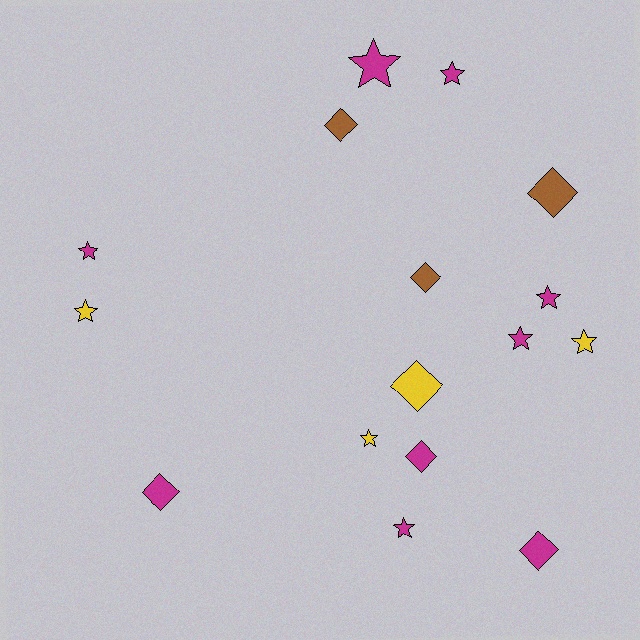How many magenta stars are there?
There are 6 magenta stars.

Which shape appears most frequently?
Star, with 9 objects.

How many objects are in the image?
There are 16 objects.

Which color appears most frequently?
Magenta, with 9 objects.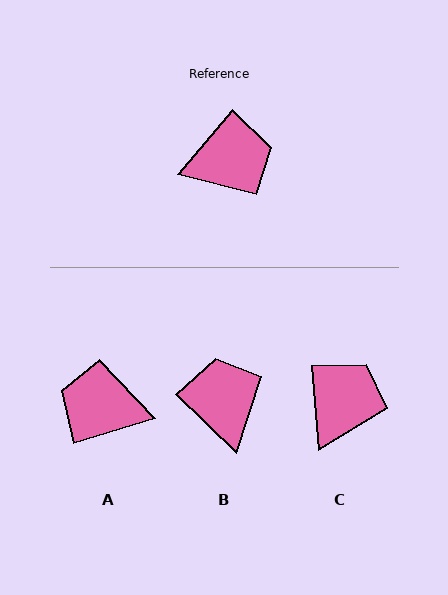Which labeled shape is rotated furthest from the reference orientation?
A, about 147 degrees away.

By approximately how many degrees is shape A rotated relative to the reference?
Approximately 147 degrees counter-clockwise.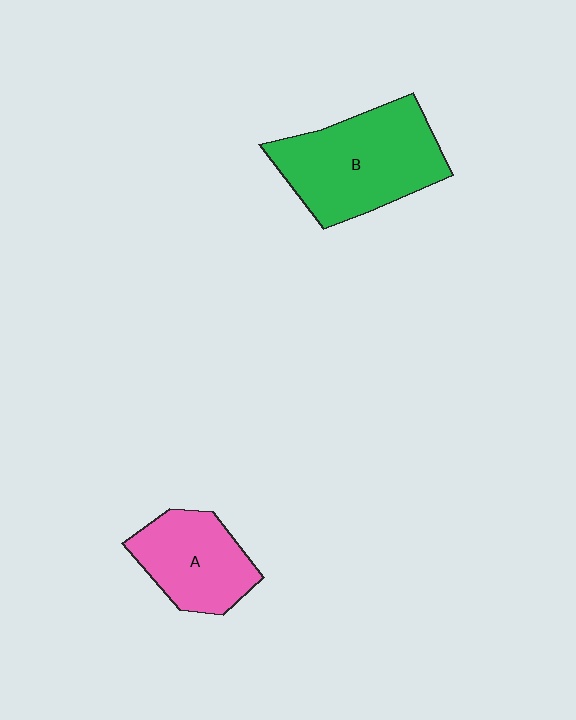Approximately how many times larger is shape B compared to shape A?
Approximately 1.5 times.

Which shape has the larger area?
Shape B (green).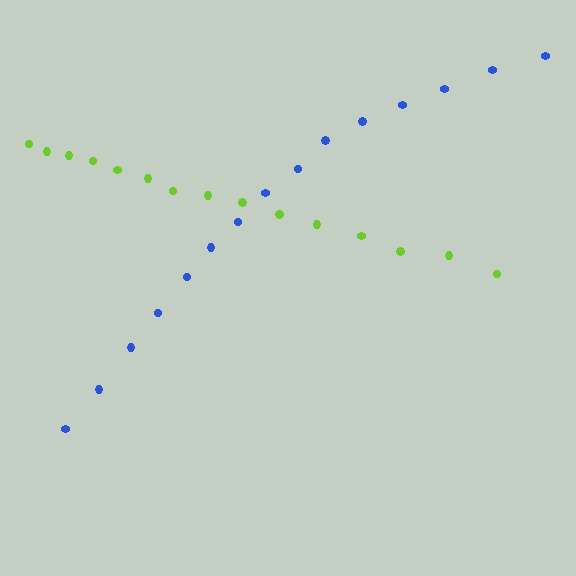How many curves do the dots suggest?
There are 2 distinct paths.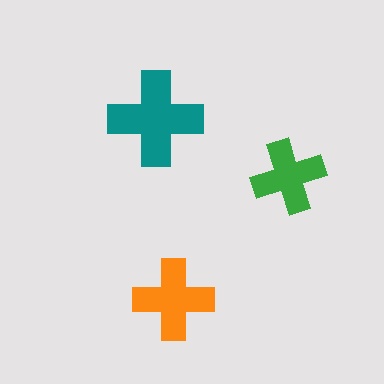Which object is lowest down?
The orange cross is bottommost.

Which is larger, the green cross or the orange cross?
The orange one.